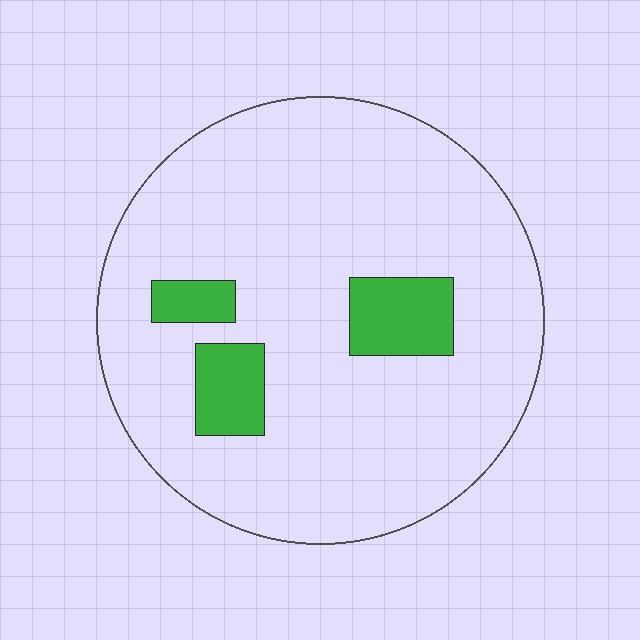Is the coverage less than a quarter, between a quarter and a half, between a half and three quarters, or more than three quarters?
Less than a quarter.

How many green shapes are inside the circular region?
3.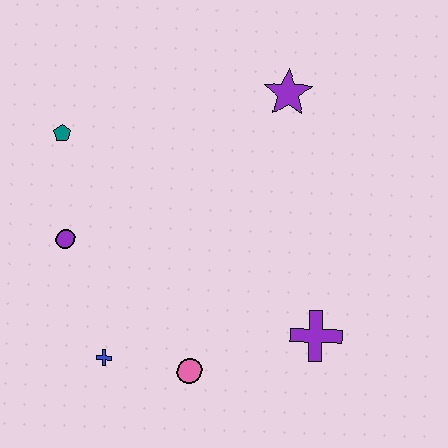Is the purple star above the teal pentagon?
Yes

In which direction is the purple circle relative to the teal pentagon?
The purple circle is below the teal pentagon.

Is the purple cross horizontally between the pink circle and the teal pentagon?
No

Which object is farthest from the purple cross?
The teal pentagon is farthest from the purple cross.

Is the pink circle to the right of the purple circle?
Yes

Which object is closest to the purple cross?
The pink circle is closest to the purple cross.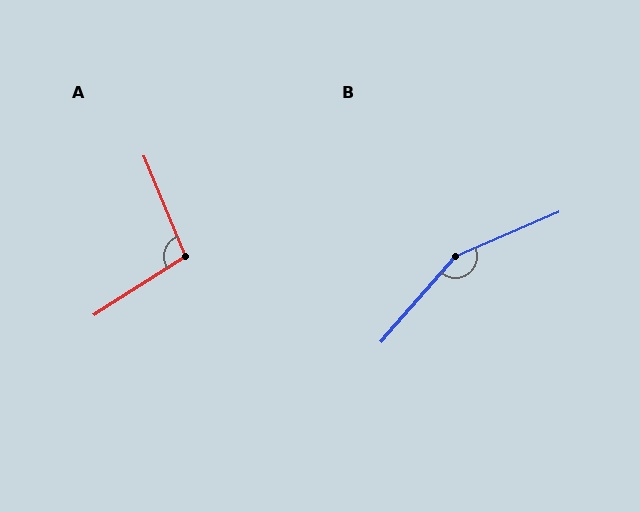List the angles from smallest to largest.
A (100°), B (154°).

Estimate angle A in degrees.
Approximately 100 degrees.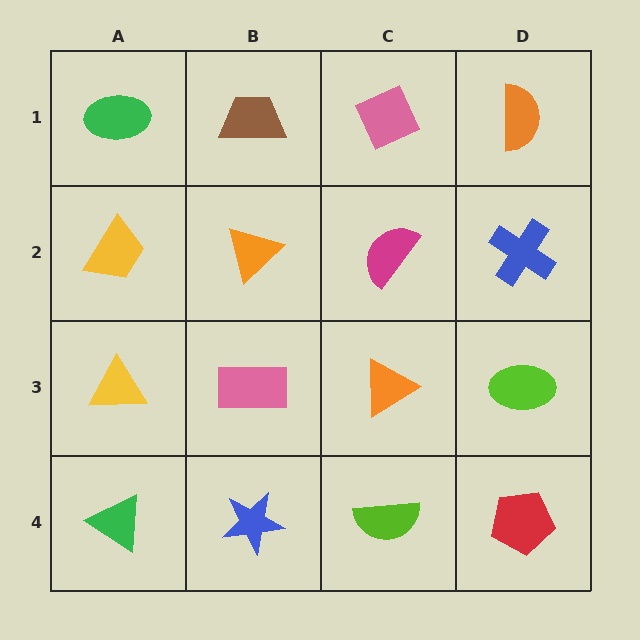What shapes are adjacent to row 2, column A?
A green ellipse (row 1, column A), a yellow triangle (row 3, column A), an orange triangle (row 2, column B).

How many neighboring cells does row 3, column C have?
4.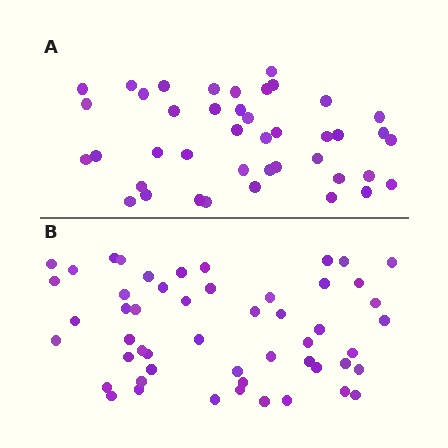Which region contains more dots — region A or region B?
Region B (the bottom region) has more dots.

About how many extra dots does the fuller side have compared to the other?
Region B has roughly 10 or so more dots than region A.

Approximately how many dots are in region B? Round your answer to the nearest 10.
About 50 dots. (The exact count is 52, which rounds to 50.)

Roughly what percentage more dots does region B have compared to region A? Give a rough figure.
About 25% more.